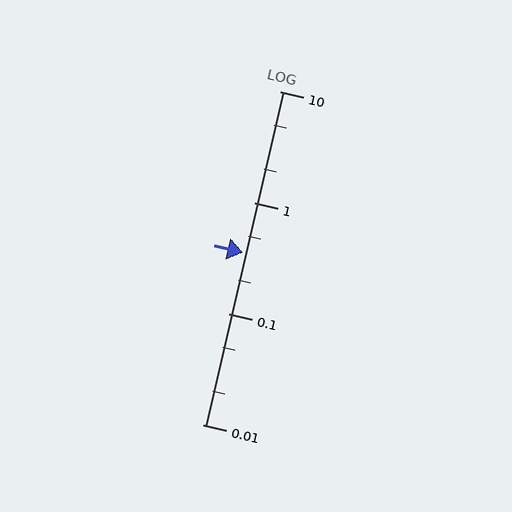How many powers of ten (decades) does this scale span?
The scale spans 3 decades, from 0.01 to 10.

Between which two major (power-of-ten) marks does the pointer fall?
The pointer is between 0.1 and 1.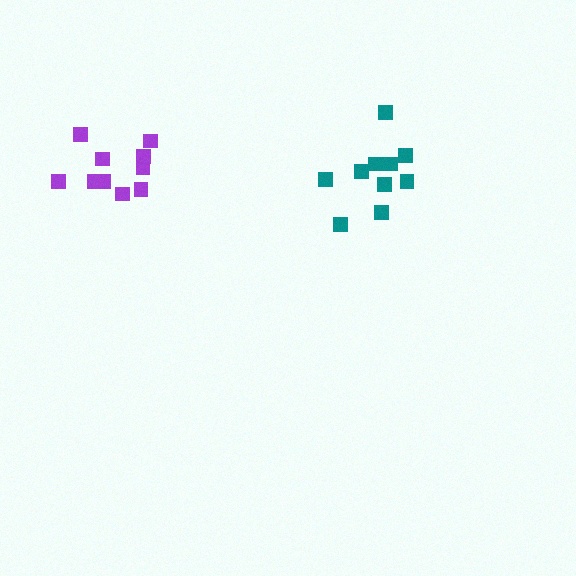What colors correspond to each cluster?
The clusters are colored: purple, teal.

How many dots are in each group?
Group 1: 10 dots, Group 2: 10 dots (20 total).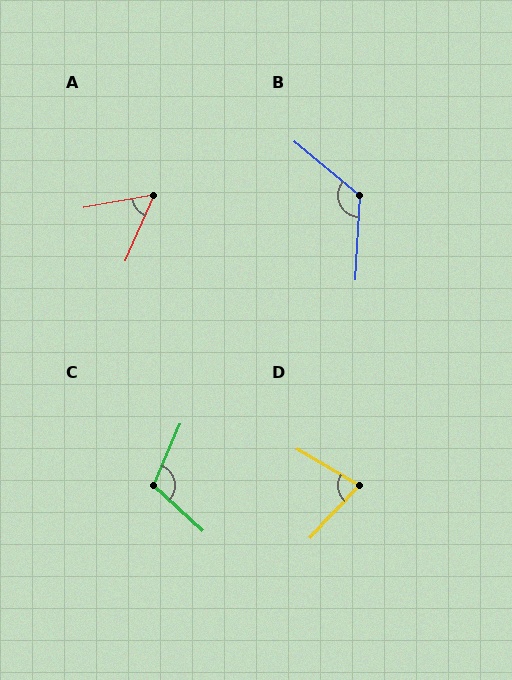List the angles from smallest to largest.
A (56°), D (77°), C (109°), B (127°).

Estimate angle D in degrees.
Approximately 77 degrees.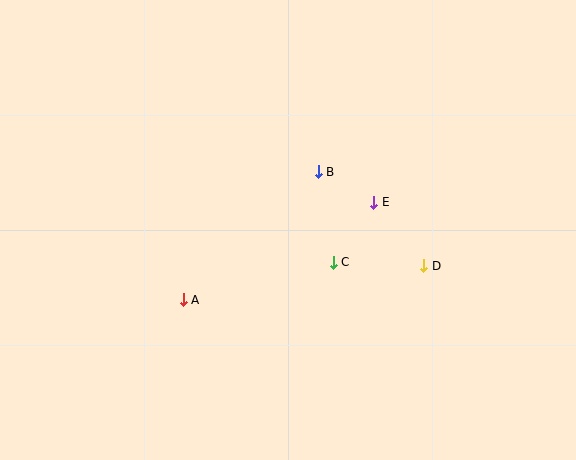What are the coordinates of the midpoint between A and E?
The midpoint between A and E is at (278, 251).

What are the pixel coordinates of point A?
Point A is at (183, 300).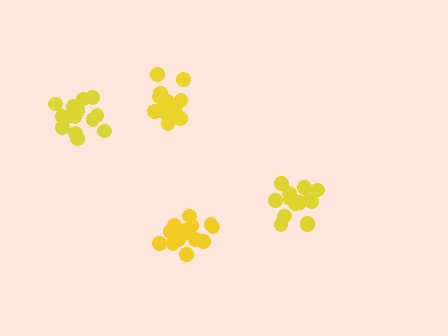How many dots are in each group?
Group 1: 15 dots, Group 2: 14 dots, Group 3: 15 dots, Group 4: 17 dots (61 total).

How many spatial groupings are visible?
There are 4 spatial groupings.